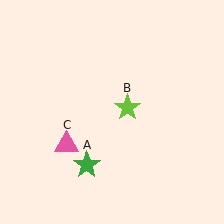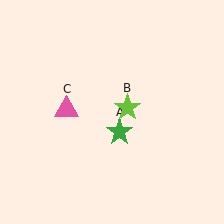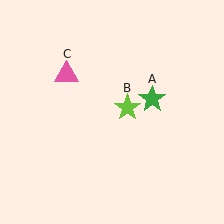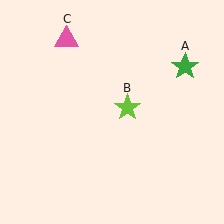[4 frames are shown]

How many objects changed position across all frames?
2 objects changed position: green star (object A), pink triangle (object C).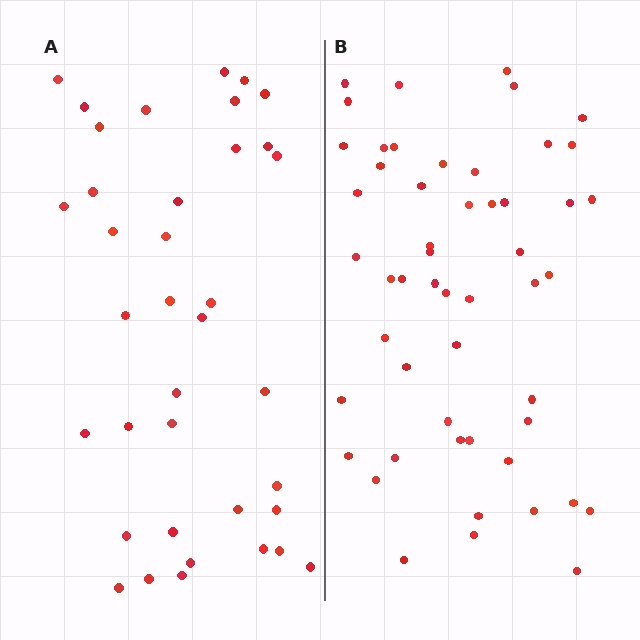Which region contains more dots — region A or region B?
Region B (the right region) has more dots.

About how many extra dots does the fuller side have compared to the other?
Region B has approximately 15 more dots than region A.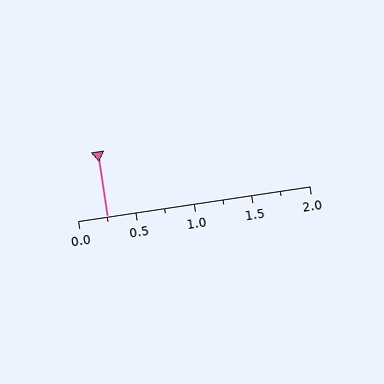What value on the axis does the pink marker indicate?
The marker indicates approximately 0.25.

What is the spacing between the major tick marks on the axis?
The major ticks are spaced 0.5 apart.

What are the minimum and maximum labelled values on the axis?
The axis runs from 0.0 to 2.0.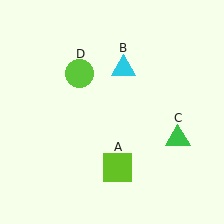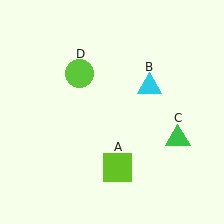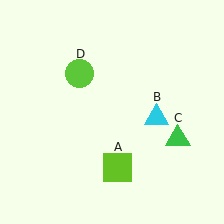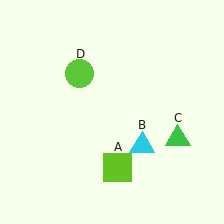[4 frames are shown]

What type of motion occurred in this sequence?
The cyan triangle (object B) rotated clockwise around the center of the scene.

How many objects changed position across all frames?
1 object changed position: cyan triangle (object B).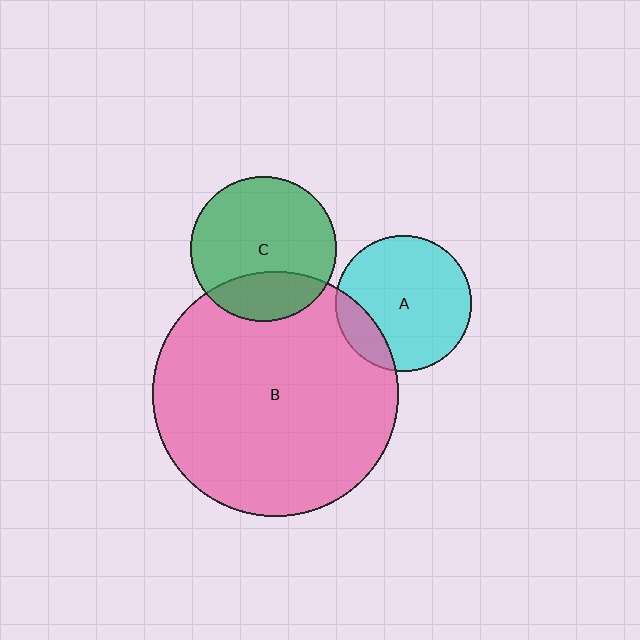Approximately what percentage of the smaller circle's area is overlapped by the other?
Approximately 15%.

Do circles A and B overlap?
Yes.